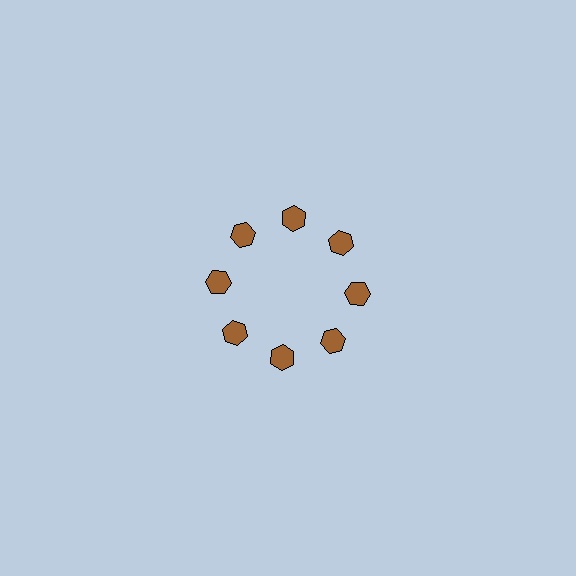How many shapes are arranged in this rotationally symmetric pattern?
There are 8 shapes, arranged in 8 groups of 1.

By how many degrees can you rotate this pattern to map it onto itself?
The pattern maps onto itself every 45 degrees of rotation.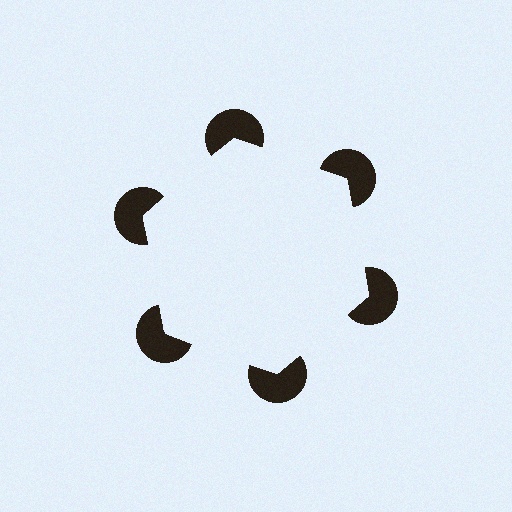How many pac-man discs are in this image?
There are 6 — one at each vertex of the illusory hexagon.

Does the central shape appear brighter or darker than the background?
It typically appears slightly brighter than the background, even though no actual brightness change is drawn.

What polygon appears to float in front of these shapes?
An illusory hexagon — its edges are inferred from the aligned wedge cuts in the pac-man discs, not physically drawn.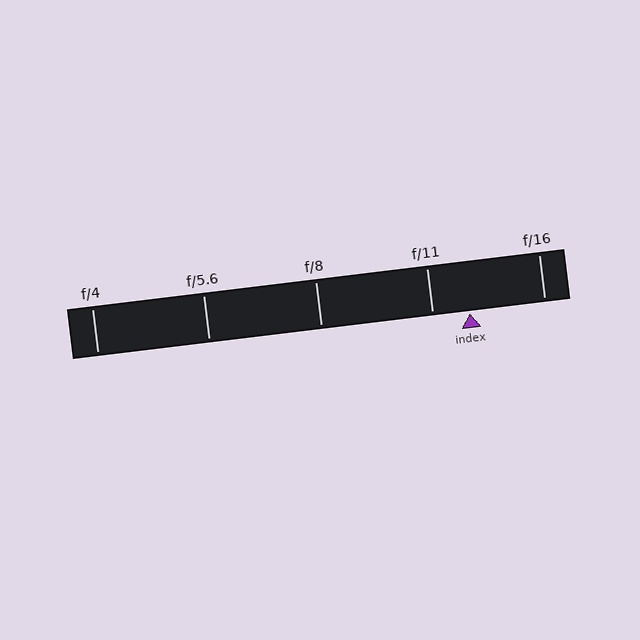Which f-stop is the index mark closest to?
The index mark is closest to f/11.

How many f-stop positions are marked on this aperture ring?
There are 5 f-stop positions marked.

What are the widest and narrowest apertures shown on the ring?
The widest aperture shown is f/4 and the narrowest is f/16.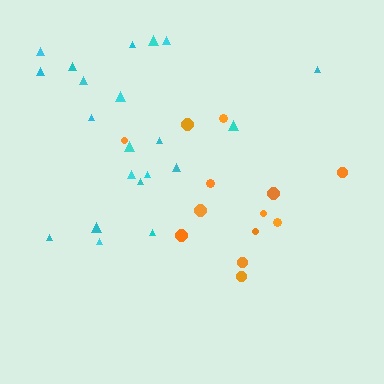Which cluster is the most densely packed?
Cyan.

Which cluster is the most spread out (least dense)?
Orange.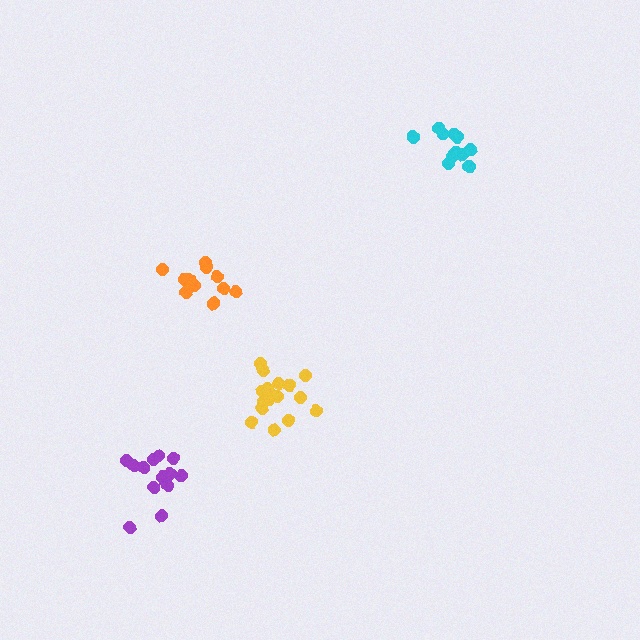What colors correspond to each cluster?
The clusters are colored: yellow, purple, orange, cyan.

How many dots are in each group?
Group 1: 17 dots, Group 2: 14 dots, Group 3: 11 dots, Group 4: 11 dots (53 total).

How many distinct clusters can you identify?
There are 4 distinct clusters.